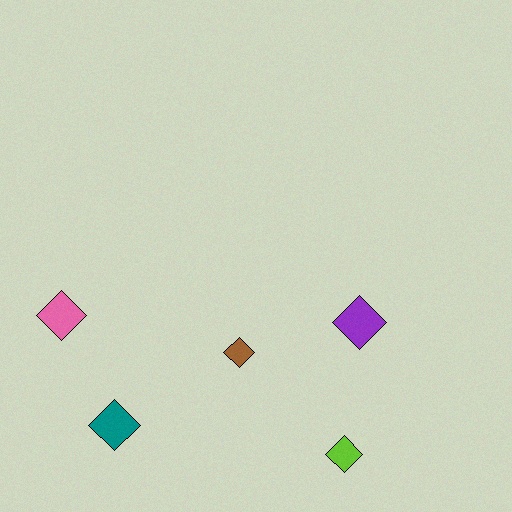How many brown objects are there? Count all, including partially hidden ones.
There is 1 brown object.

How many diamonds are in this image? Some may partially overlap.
There are 5 diamonds.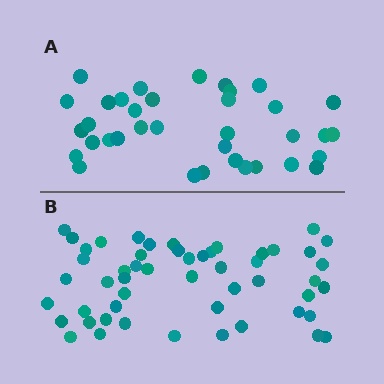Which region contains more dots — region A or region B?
Region B (the bottom region) has more dots.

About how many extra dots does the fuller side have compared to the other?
Region B has approximately 15 more dots than region A.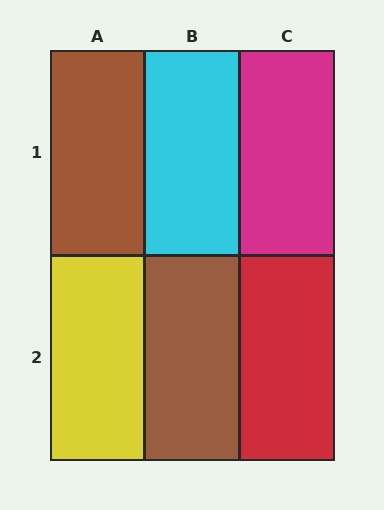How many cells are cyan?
1 cell is cyan.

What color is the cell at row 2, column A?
Yellow.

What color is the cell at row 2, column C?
Red.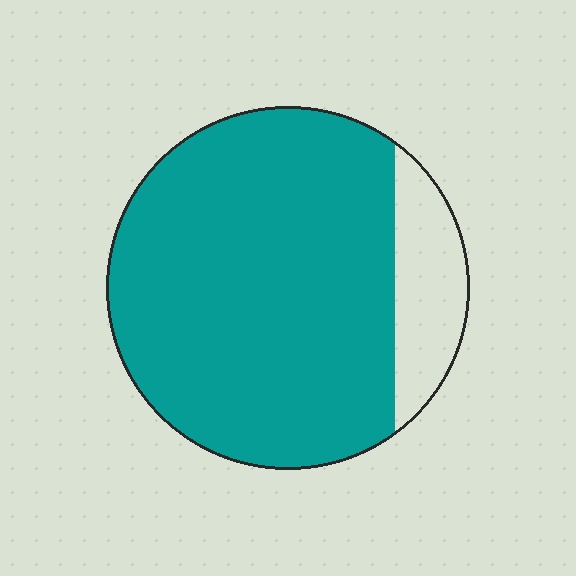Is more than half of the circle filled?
Yes.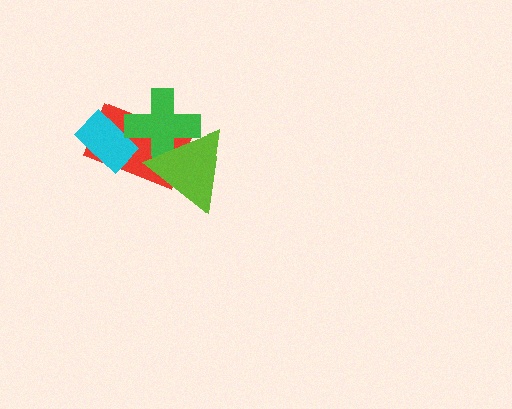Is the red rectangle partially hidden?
Yes, it is partially covered by another shape.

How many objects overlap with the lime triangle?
2 objects overlap with the lime triangle.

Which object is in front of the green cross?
The lime triangle is in front of the green cross.